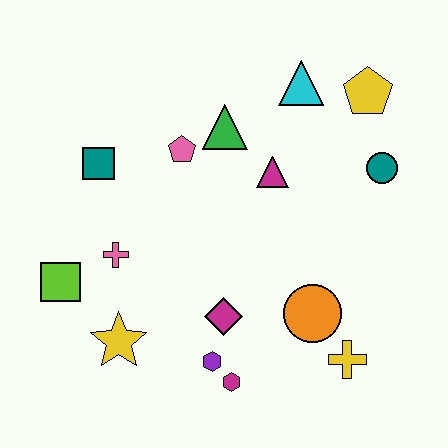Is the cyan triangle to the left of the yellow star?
No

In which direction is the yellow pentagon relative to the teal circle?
The yellow pentagon is above the teal circle.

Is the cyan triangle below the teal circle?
No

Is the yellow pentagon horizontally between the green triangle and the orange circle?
No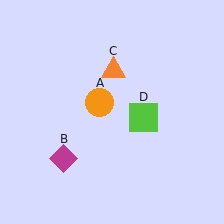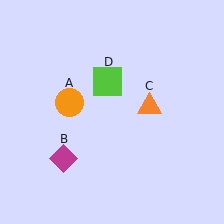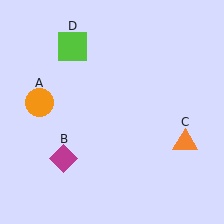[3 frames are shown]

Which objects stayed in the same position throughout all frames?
Magenta diamond (object B) remained stationary.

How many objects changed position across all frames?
3 objects changed position: orange circle (object A), orange triangle (object C), lime square (object D).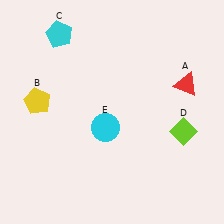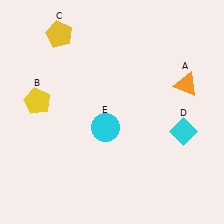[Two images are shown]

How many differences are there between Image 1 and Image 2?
There are 3 differences between the two images.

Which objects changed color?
A changed from red to orange. C changed from cyan to yellow. D changed from lime to cyan.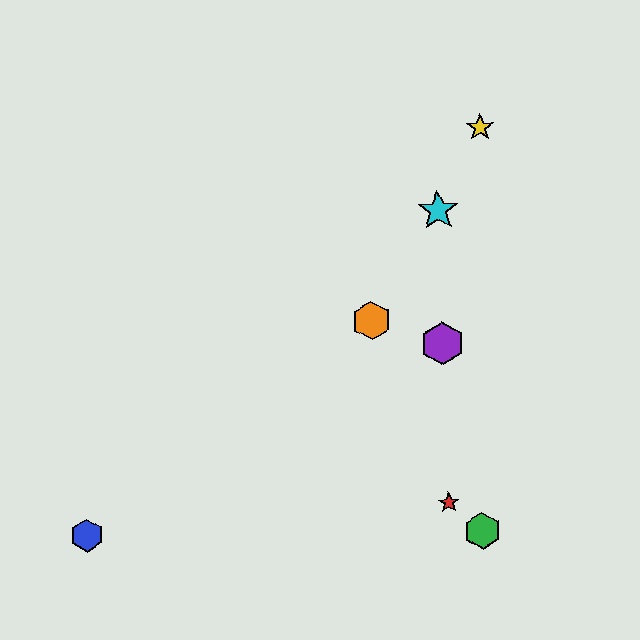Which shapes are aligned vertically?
The red star, the purple hexagon, the cyan star are aligned vertically.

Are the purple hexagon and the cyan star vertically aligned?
Yes, both are at x≈443.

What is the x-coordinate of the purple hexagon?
The purple hexagon is at x≈443.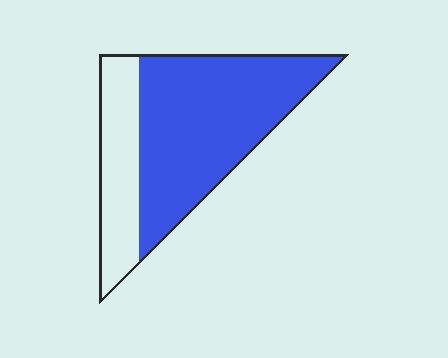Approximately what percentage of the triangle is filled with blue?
Approximately 70%.